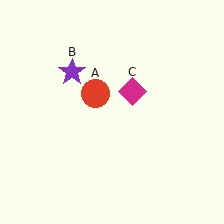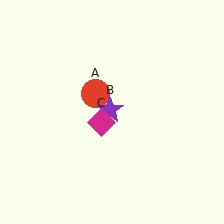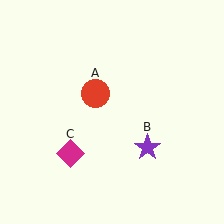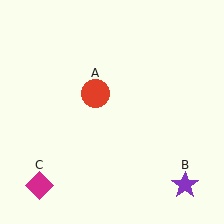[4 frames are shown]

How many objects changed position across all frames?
2 objects changed position: purple star (object B), magenta diamond (object C).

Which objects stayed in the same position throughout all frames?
Red circle (object A) remained stationary.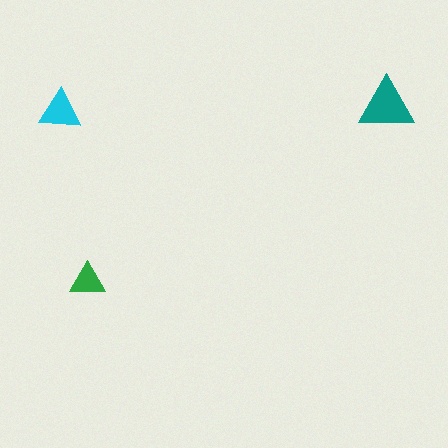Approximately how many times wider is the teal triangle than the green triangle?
About 1.5 times wider.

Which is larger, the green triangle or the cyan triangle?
The cyan one.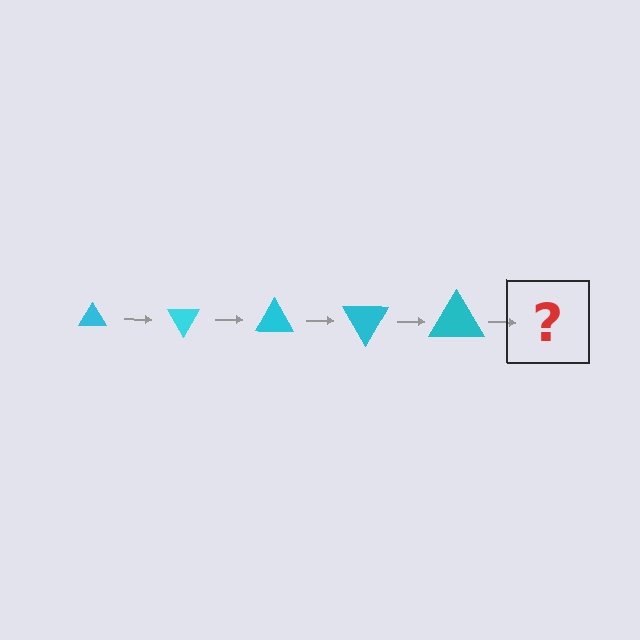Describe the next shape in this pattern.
It should be a triangle, larger than the previous one and rotated 300 degrees from the start.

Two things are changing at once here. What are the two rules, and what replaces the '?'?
The two rules are that the triangle grows larger each step and it rotates 60 degrees each step. The '?' should be a triangle, larger than the previous one and rotated 300 degrees from the start.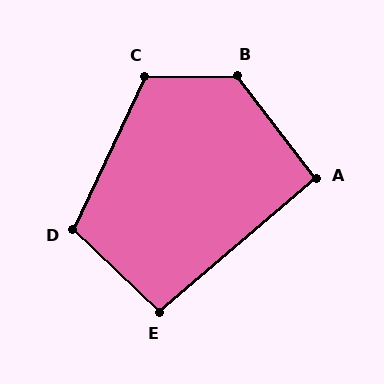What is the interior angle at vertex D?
Approximately 109 degrees (obtuse).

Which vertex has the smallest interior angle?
A, at approximately 93 degrees.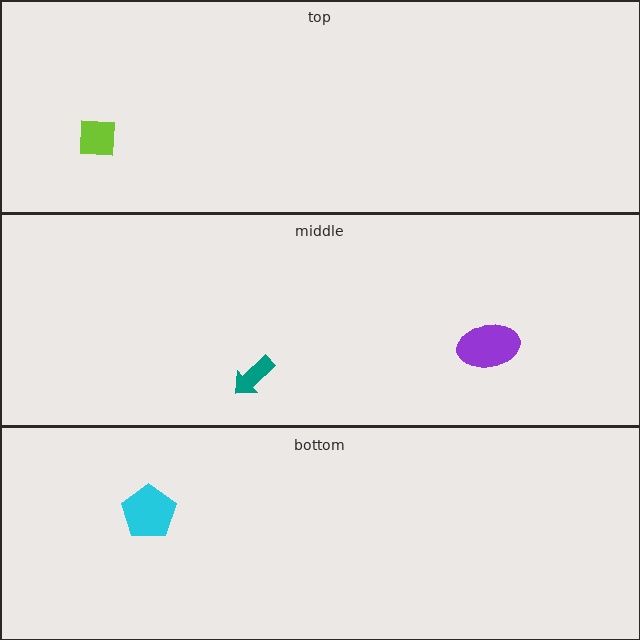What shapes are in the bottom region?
The cyan pentagon.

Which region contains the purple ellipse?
The middle region.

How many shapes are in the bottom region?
1.